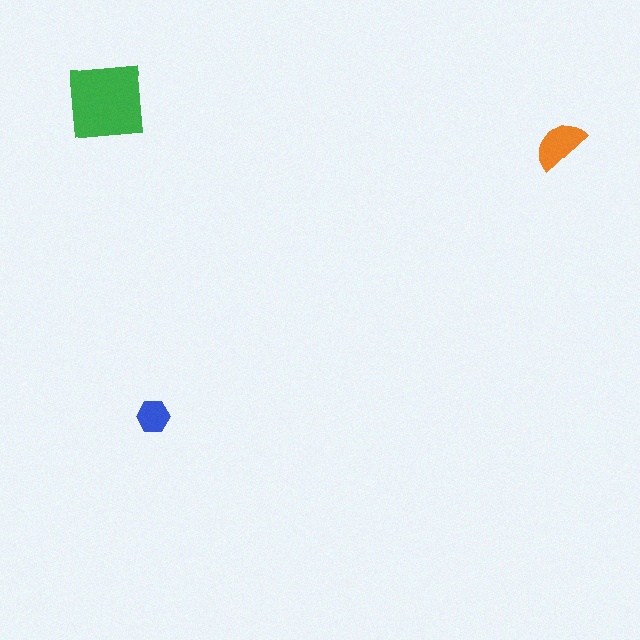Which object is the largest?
The green square.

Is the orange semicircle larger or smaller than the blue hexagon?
Larger.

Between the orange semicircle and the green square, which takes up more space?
The green square.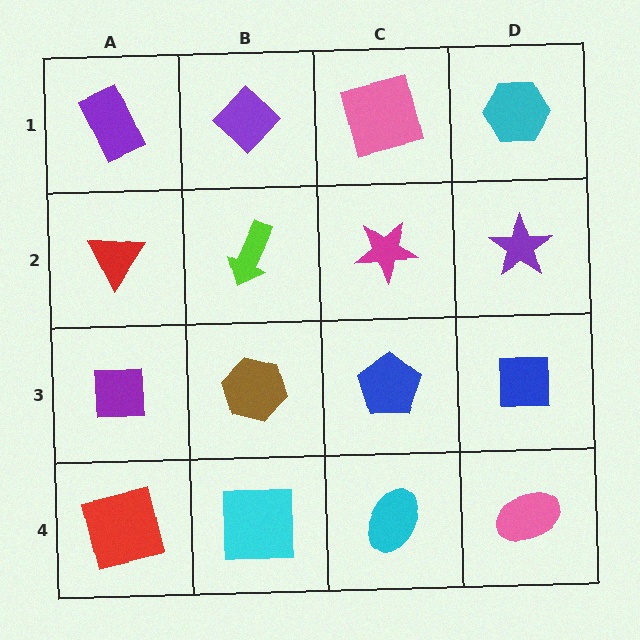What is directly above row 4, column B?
A brown hexagon.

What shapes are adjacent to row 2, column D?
A cyan hexagon (row 1, column D), a blue square (row 3, column D), a magenta star (row 2, column C).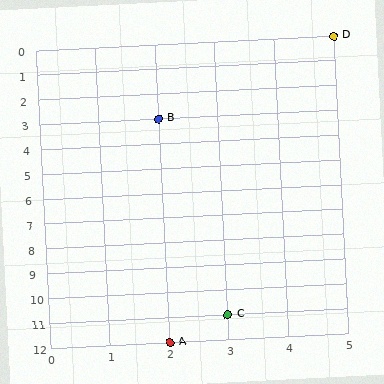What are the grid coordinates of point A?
Point A is at grid coordinates (2, 12).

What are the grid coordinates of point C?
Point C is at grid coordinates (3, 11).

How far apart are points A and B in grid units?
Points A and B are 9 rows apart.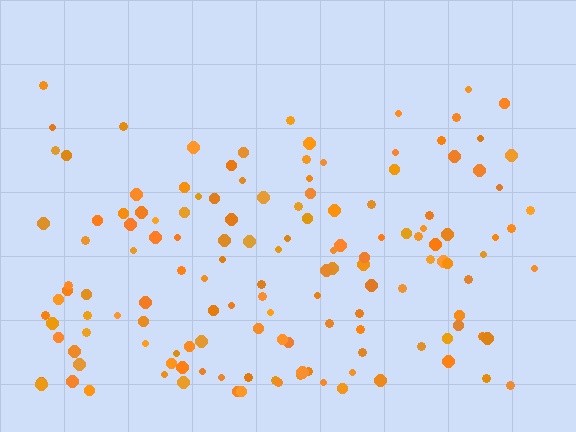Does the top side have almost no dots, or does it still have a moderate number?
Still a moderate number, just noticeably fewer than the bottom.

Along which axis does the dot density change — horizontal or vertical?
Vertical.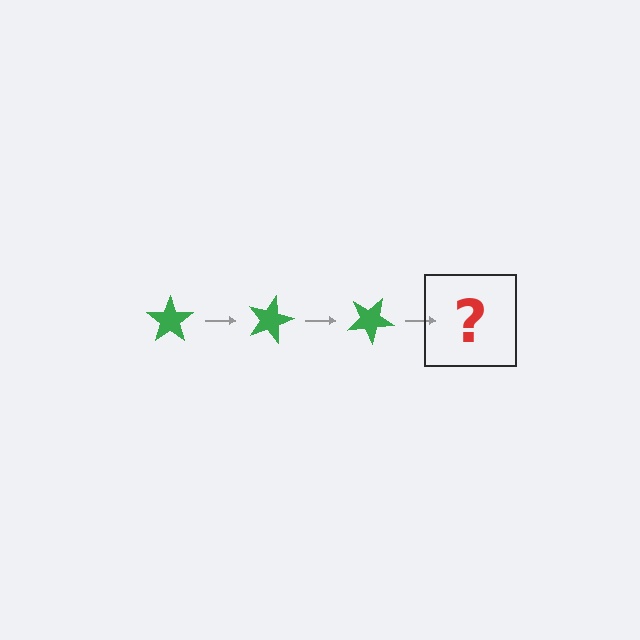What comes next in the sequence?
The next element should be a green star rotated 45 degrees.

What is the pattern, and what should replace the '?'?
The pattern is that the star rotates 15 degrees each step. The '?' should be a green star rotated 45 degrees.